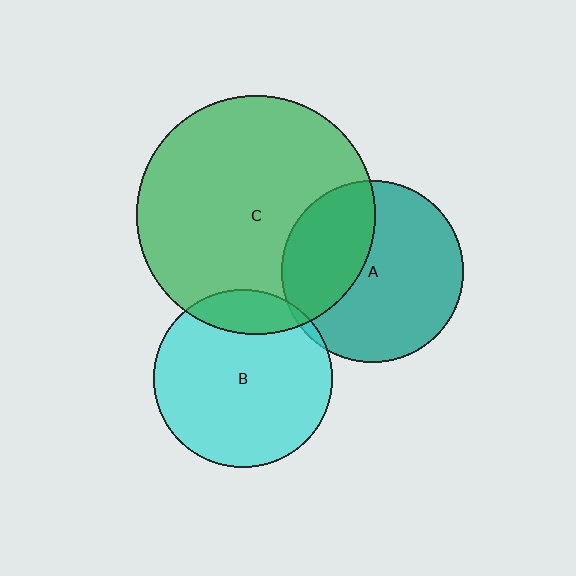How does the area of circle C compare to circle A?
Approximately 1.7 times.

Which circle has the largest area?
Circle C (green).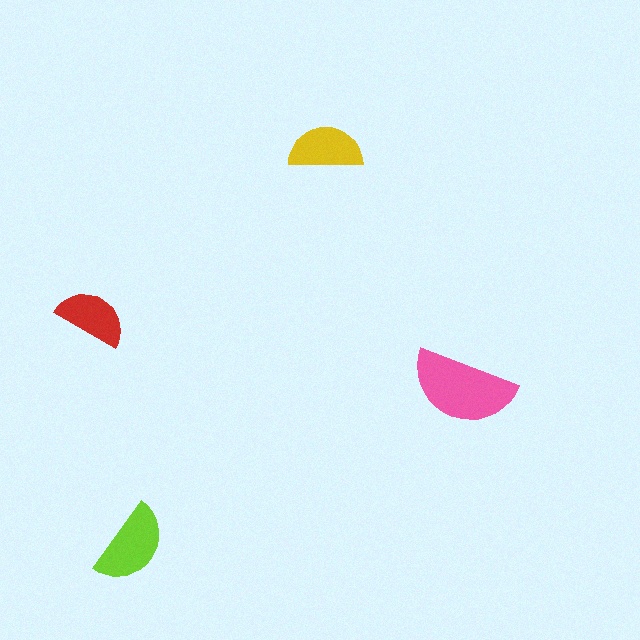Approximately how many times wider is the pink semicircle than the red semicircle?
About 1.5 times wider.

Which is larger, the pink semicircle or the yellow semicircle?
The pink one.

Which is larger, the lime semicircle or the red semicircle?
The lime one.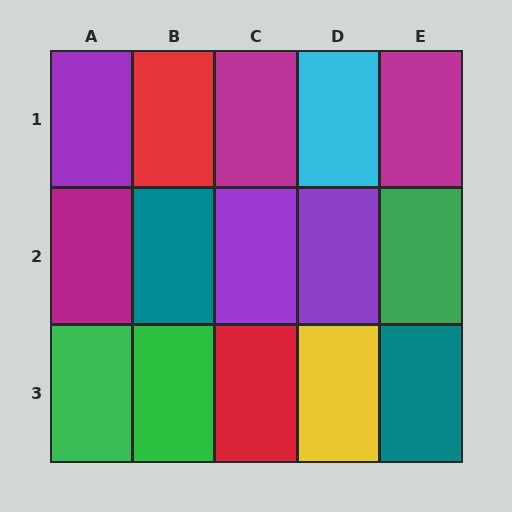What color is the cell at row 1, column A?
Purple.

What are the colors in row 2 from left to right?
Magenta, teal, purple, purple, green.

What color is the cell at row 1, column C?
Magenta.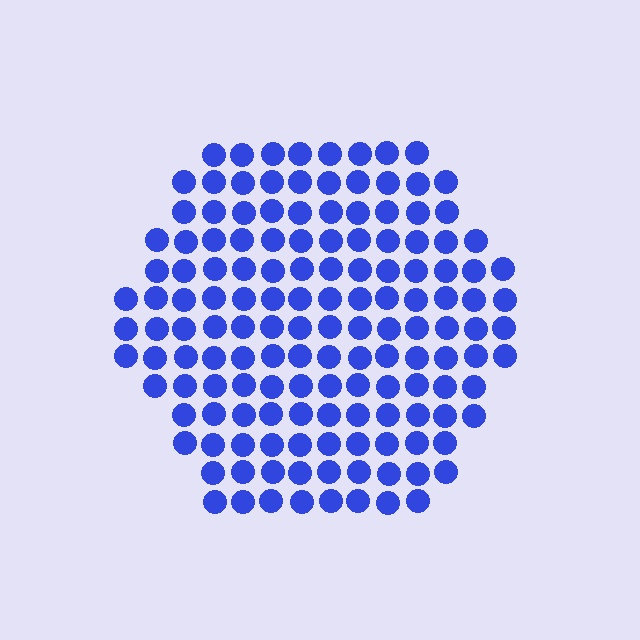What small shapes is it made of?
It is made of small circles.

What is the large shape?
The large shape is a hexagon.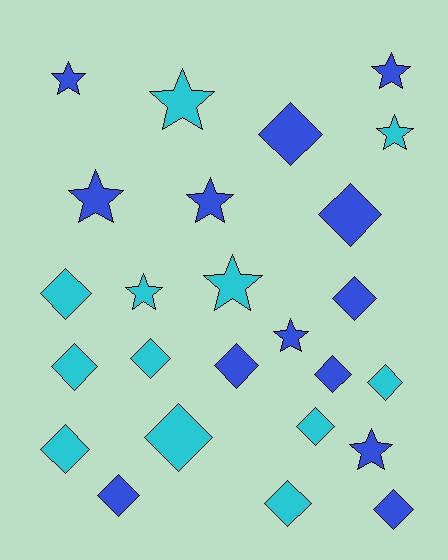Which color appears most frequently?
Blue, with 13 objects.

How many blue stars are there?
There are 6 blue stars.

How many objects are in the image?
There are 25 objects.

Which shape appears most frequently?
Diamond, with 15 objects.